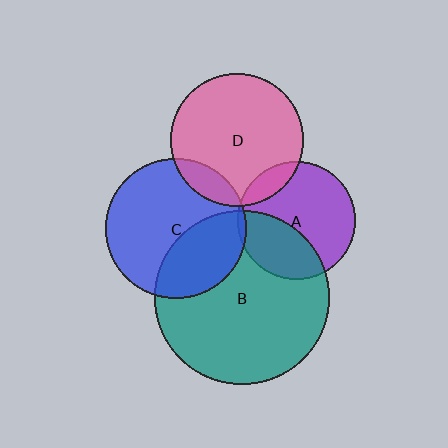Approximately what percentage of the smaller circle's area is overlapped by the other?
Approximately 5%.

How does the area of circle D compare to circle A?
Approximately 1.3 times.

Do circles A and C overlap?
Yes.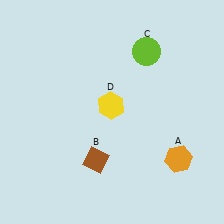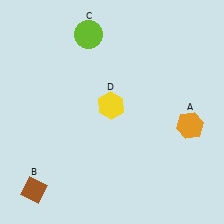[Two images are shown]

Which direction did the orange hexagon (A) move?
The orange hexagon (A) moved up.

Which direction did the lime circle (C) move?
The lime circle (C) moved left.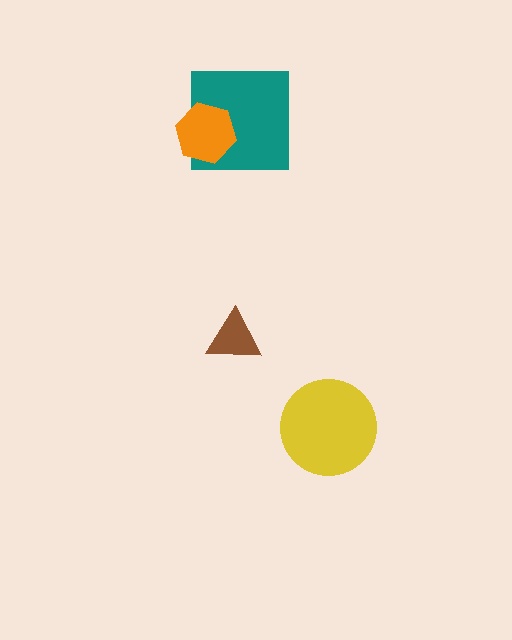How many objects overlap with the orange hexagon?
1 object overlaps with the orange hexagon.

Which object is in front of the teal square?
The orange hexagon is in front of the teal square.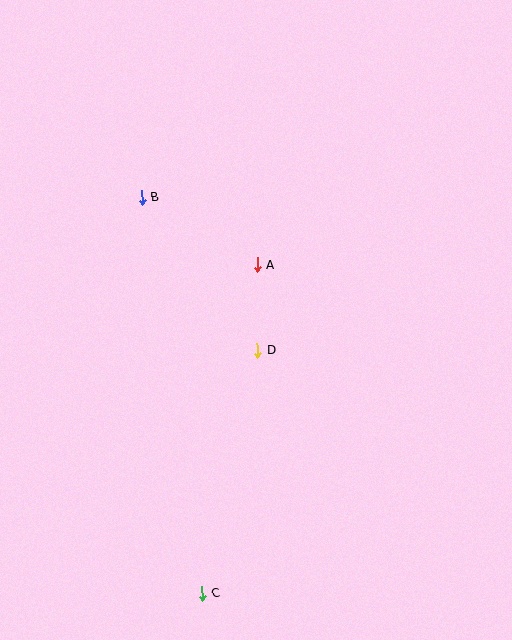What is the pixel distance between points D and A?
The distance between D and A is 85 pixels.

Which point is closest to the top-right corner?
Point A is closest to the top-right corner.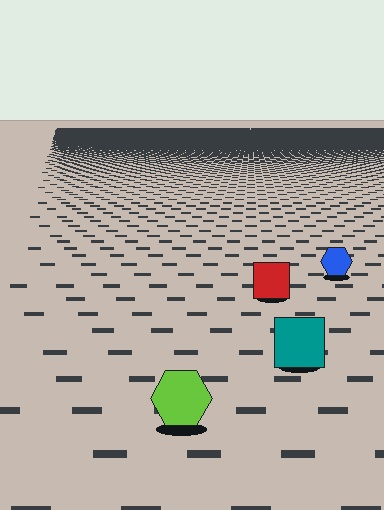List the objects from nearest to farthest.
From nearest to farthest: the lime hexagon, the teal square, the red square, the blue hexagon.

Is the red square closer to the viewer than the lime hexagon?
No. The lime hexagon is closer — you can tell from the texture gradient: the ground texture is coarser near it.